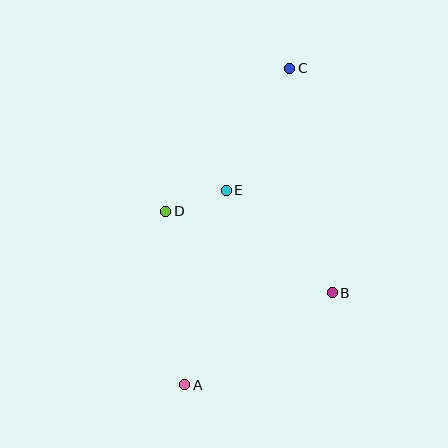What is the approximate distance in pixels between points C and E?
The distance between C and E is approximately 138 pixels.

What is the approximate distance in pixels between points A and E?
The distance between A and E is approximately 199 pixels.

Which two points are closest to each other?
Points D and E are closest to each other.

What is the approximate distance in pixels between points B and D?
The distance between B and D is approximately 185 pixels.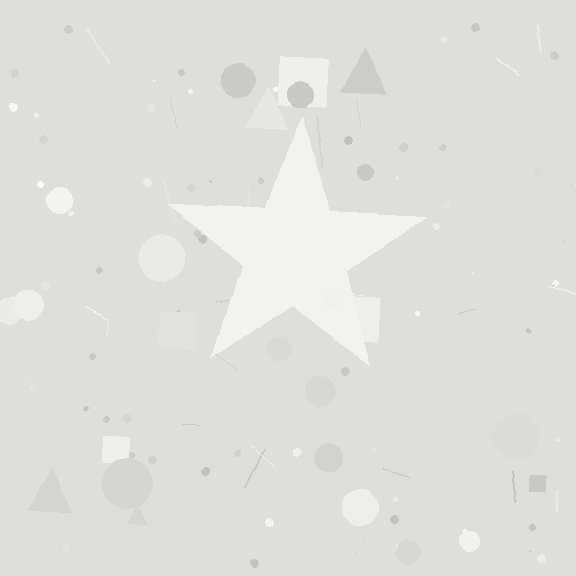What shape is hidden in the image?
A star is hidden in the image.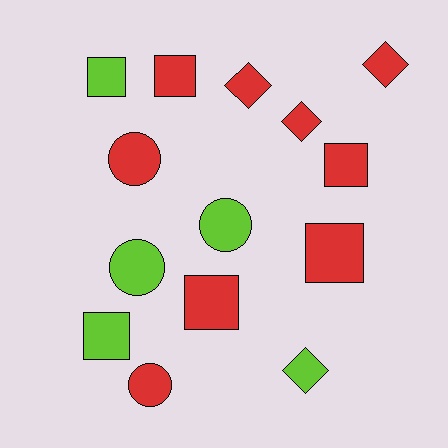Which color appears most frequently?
Red, with 9 objects.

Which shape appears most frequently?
Square, with 6 objects.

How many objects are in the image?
There are 14 objects.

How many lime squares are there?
There are 2 lime squares.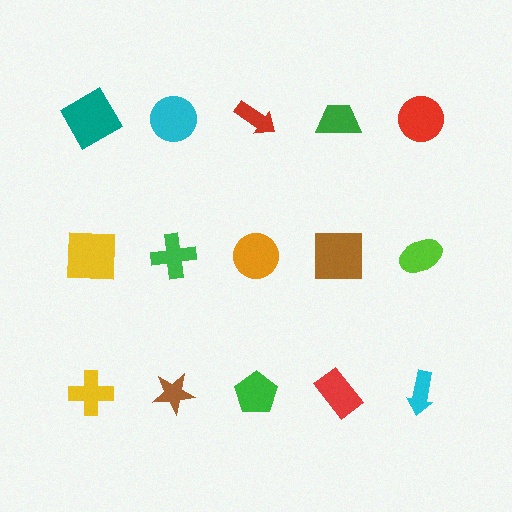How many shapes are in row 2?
5 shapes.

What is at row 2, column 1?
A yellow square.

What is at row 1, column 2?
A cyan circle.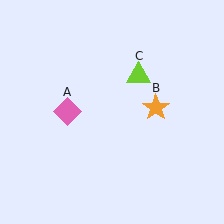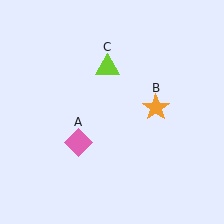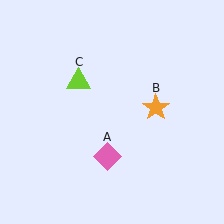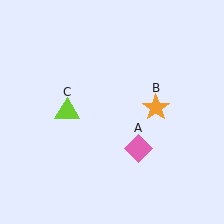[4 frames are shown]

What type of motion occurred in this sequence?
The pink diamond (object A), lime triangle (object C) rotated counterclockwise around the center of the scene.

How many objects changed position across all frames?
2 objects changed position: pink diamond (object A), lime triangle (object C).